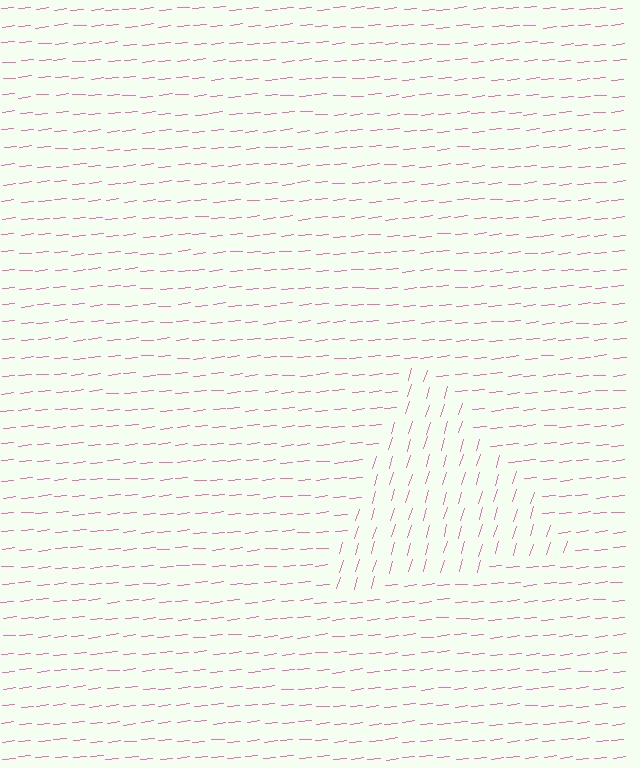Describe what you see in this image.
The image is filled with small pink line segments. A triangle region in the image has lines oriented differently from the surrounding lines, creating a visible texture boundary.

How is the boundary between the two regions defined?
The boundary is defined purely by a change in line orientation (approximately 68 degrees difference). All lines are the same color and thickness.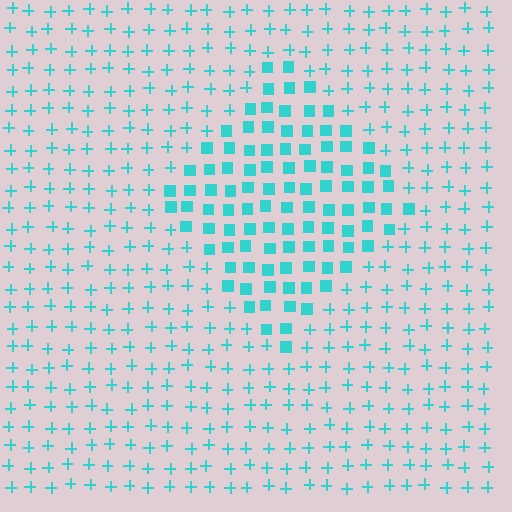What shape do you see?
I see a diamond.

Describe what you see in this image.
The image is filled with small cyan elements arranged in a uniform grid. A diamond-shaped region contains squares, while the surrounding area contains plus signs. The boundary is defined purely by the change in element shape.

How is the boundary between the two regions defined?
The boundary is defined by a change in element shape: squares inside vs. plus signs outside. All elements share the same color and spacing.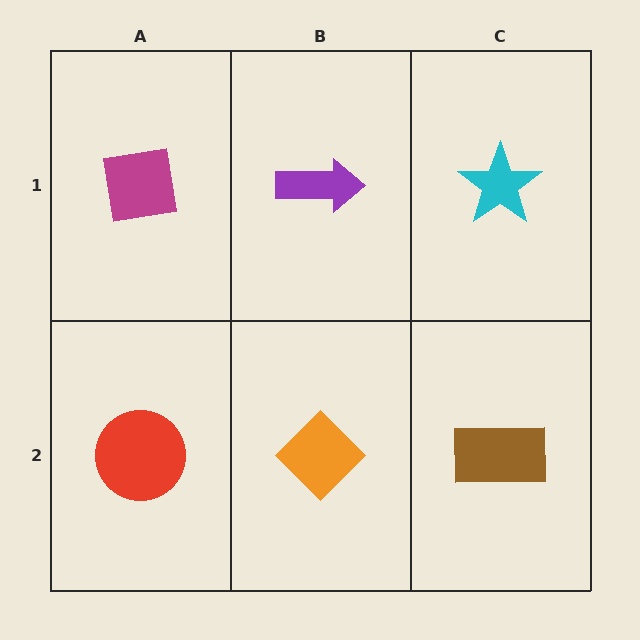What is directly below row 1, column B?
An orange diamond.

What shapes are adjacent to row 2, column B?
A purple arrow (row 1, column B), a red circle (row 2, column A), a brown rectangle (row 2, column C).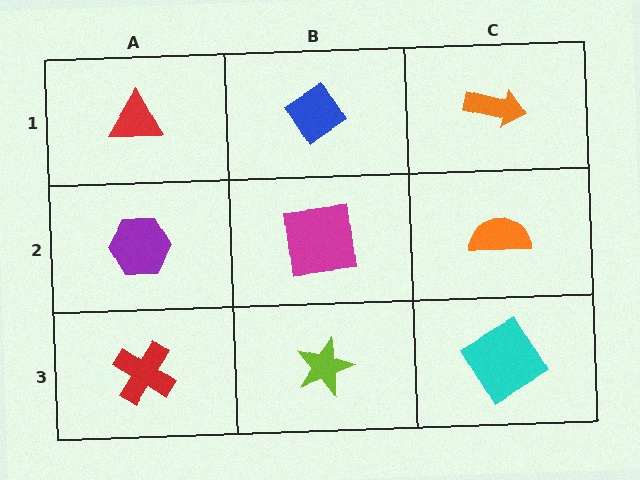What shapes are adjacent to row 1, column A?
A purple hexagon (row 2, column A), a blue diamond (row 1, column B).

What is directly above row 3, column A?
A purple hexagon.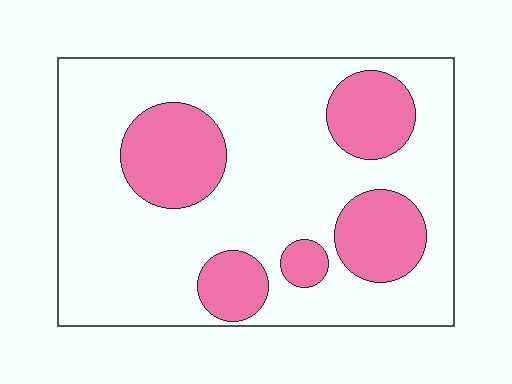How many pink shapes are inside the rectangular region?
5.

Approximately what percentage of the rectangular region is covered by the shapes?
Approximately 25%.